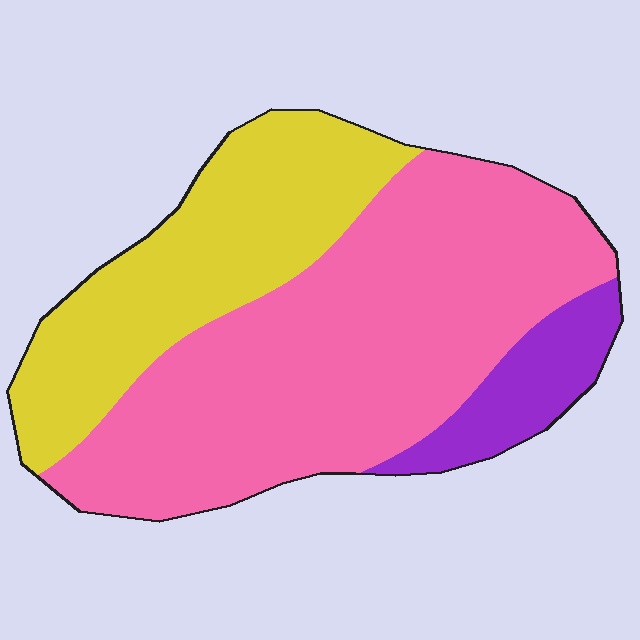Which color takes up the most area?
Pink, at roughly 60%.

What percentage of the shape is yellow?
Yellow covers 31% of the shape.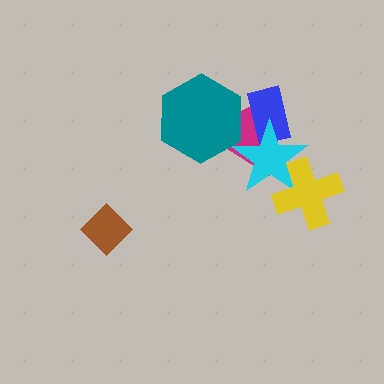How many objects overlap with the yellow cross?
1 object overlaps with the yellow cross.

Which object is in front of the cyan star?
The yellow cross is in front of the cyan star.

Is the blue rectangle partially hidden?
Yes, it is partially covered by another shape.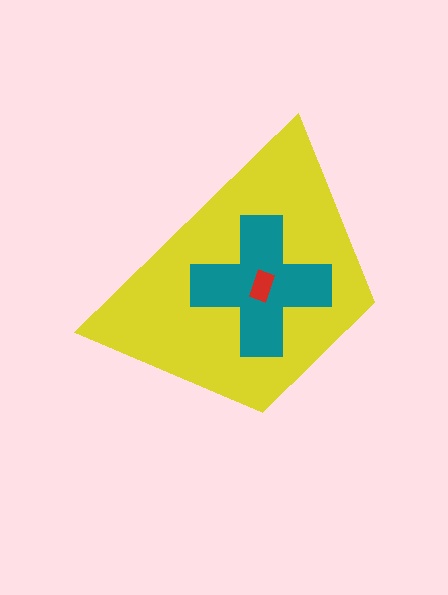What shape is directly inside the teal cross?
The red rectangle.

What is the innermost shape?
The red rectangle.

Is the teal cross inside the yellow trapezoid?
Yes.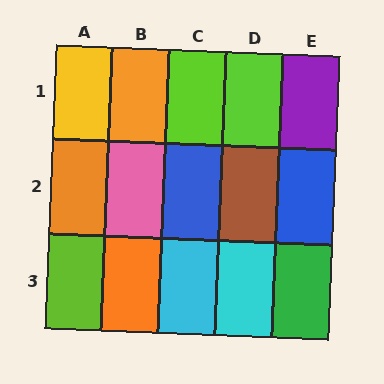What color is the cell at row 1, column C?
Lime.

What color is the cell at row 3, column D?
Cyan.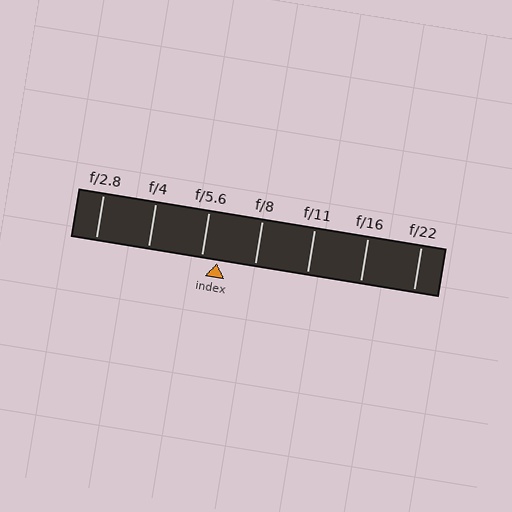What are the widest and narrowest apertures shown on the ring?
The widest aperture shown is f/2.8 and the narrowest is f/22.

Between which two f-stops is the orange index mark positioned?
The index mark is between f/5.6 and f/8.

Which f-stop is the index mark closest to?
The index mark is closest to f/5.6.